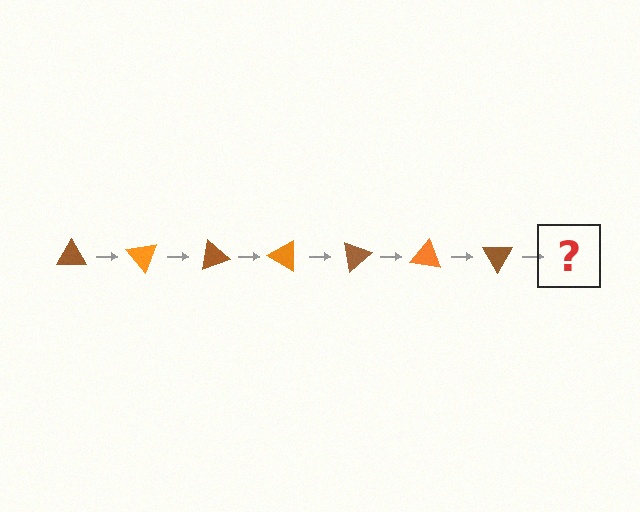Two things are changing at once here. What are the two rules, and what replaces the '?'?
The two rules are that it rotates 50 degrees each step and the color cycles through brown and orange. The '?' should be an orange triangle, rotated 350 degrees from the start.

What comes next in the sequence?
The next element should be an orange triangle, rotated 350 degrees from the start.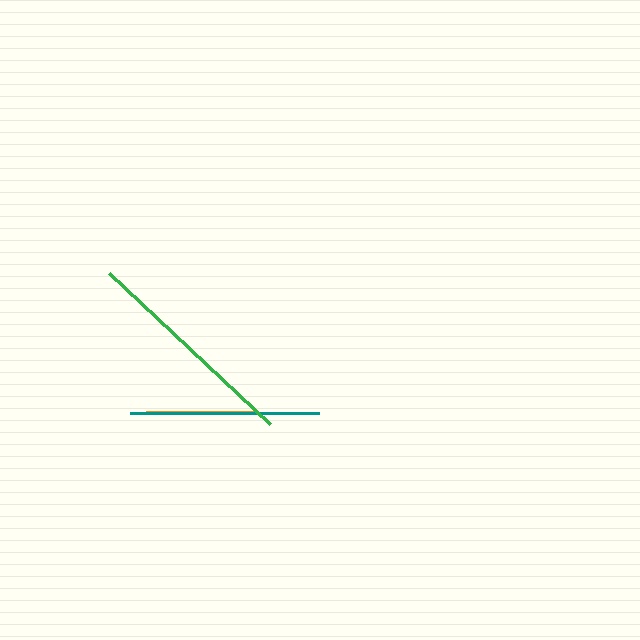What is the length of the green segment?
The green segment is approximately 221 pixels long.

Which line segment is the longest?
The green line is the longest at approximately 221 pixels.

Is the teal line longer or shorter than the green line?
The green line is longer than the teal line.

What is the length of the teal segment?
The teal segment is approximately 188 pixels long.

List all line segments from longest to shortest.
From longest to shortest: green, teal, orange.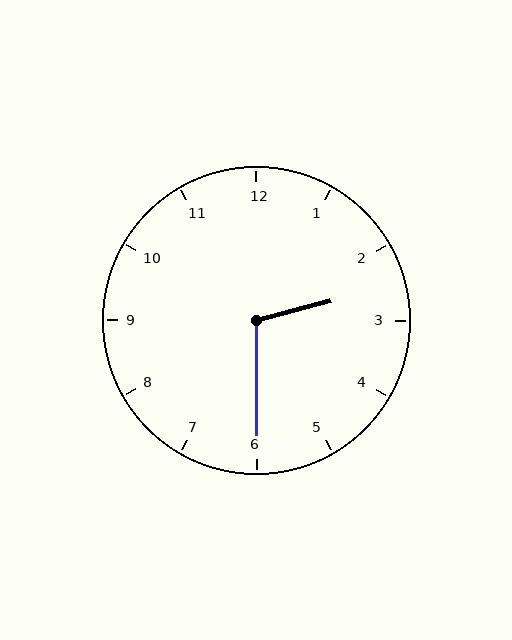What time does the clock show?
2:30.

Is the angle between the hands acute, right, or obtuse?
It is obtuse.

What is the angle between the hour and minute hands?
Approximately 105 degrees.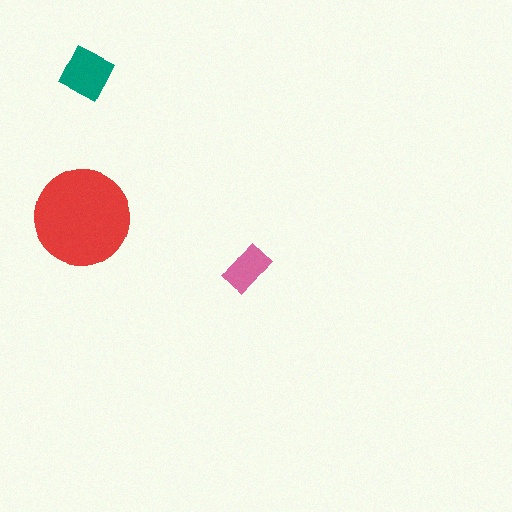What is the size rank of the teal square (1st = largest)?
2nd.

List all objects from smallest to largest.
The pink rectangle, the teal square, the red circle.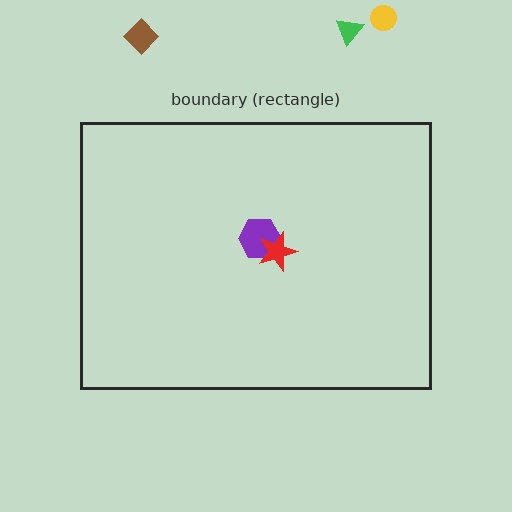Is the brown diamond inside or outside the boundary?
Outside.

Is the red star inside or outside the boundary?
Inside.